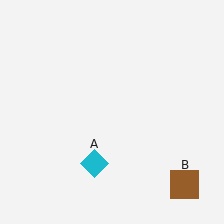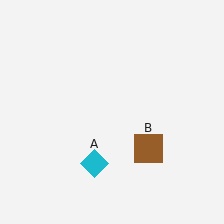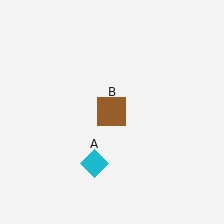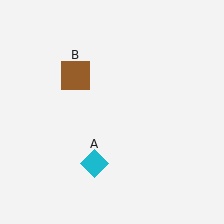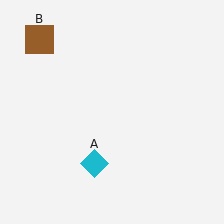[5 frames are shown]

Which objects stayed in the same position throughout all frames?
Cyan diamond (object A) remained stationary.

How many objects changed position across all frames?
1 object changed position: brown square (object B).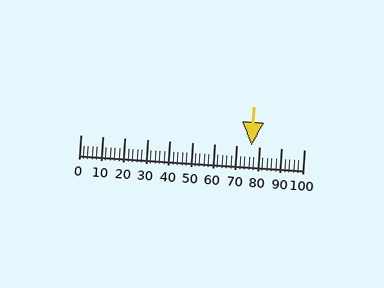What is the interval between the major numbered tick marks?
The major tick marks are spaced 10 units apart.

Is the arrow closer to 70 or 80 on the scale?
The arrow is closer to 80.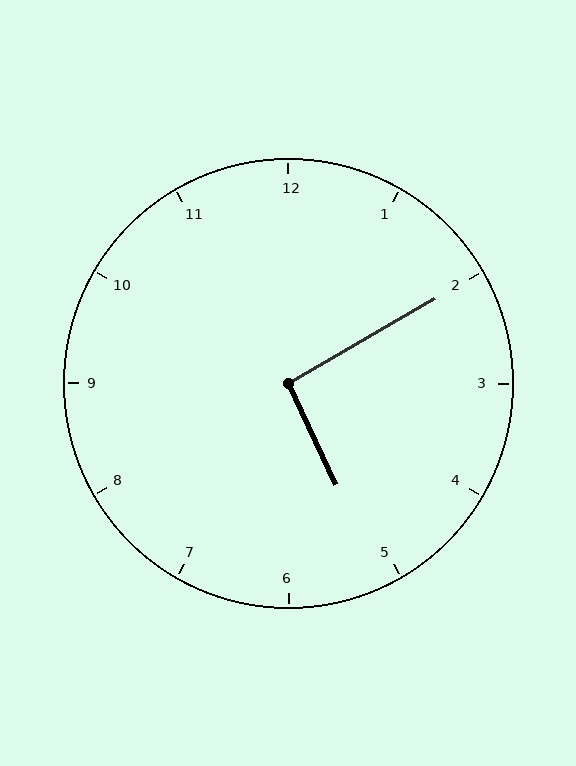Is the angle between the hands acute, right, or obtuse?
It is right.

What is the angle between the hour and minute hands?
Approximately 95 degrees.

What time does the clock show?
5:10.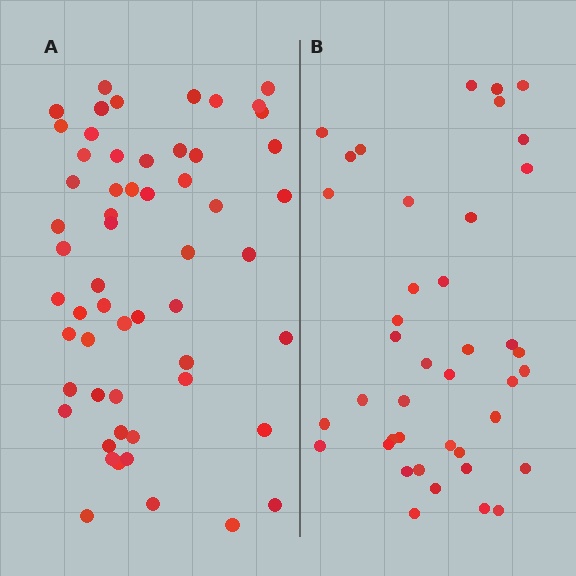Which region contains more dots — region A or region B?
Region A (the left region) has more dots.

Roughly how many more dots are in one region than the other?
Region A has approximately 15 more dots than region B.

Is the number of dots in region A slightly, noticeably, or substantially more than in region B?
Region A has noticeably more, but not dramatically so. The ratio is roughly 1.4 to 1.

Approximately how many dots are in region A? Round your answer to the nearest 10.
About 60 dots. (The exact count is 57, which rounds to 60.)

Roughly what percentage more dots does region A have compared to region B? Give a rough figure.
About 40% more.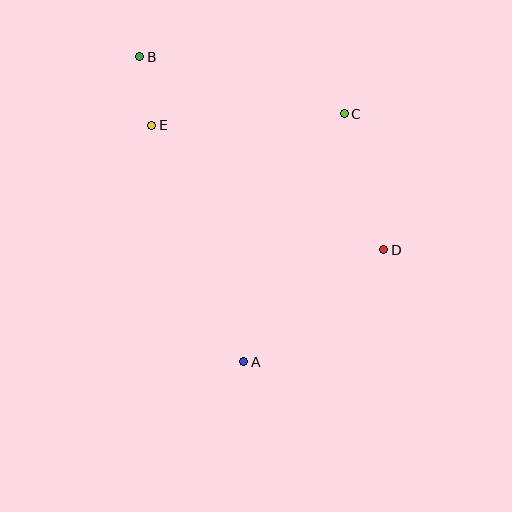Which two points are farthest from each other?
Points A and B are farthest from each other.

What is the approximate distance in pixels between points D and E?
The distance between D and E is approximately 264 pixels.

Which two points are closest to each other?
Points B and E are closest to each other.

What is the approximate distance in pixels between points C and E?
The distance between C and E is approximately 193 pixels.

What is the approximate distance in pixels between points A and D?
The distance between A and D is approximately 179 pixels.